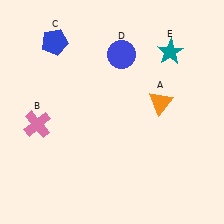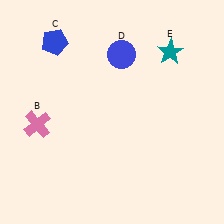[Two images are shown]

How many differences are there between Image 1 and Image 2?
There is 1 difference between the two images.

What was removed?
The orange triangle (A) was removed in Image 2.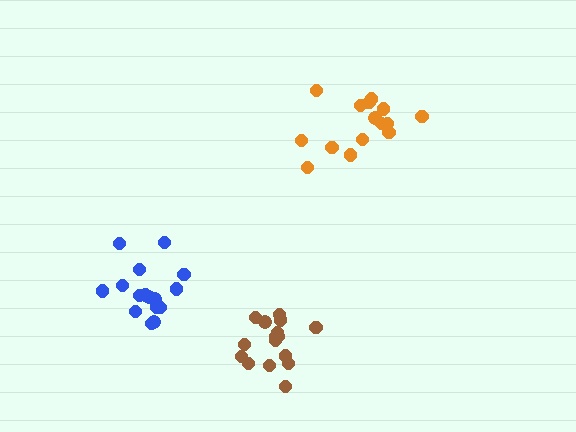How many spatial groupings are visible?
There are 3 spatial groupings.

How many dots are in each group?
Group 1: 15 dots, Group 2: 16 dots, Group 3: 16 dots (47 total).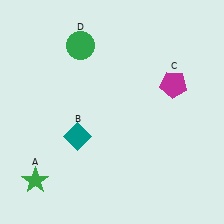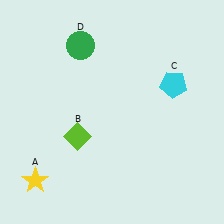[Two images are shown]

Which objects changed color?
A changed from green to yellow. B changed from teal to lime. C changed from magenta to cyan.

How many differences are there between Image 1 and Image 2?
There are 3 differences between the two images.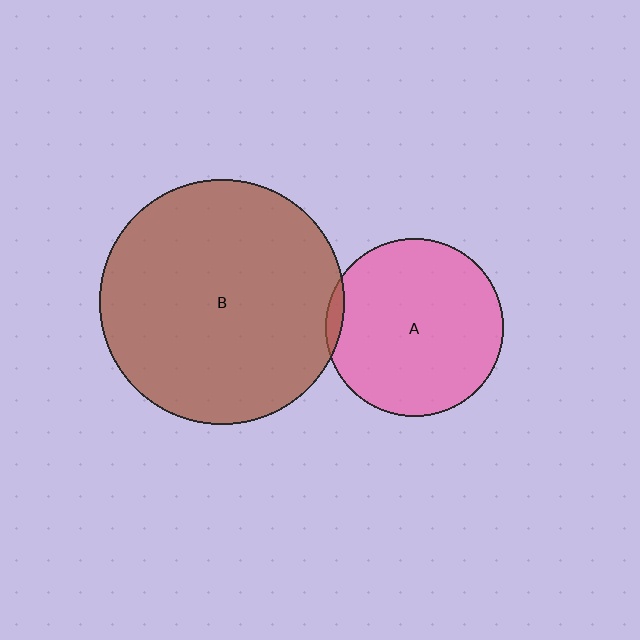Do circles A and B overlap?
Yes.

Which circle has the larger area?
Circle B (brown).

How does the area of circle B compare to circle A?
Approximately 1.9 times.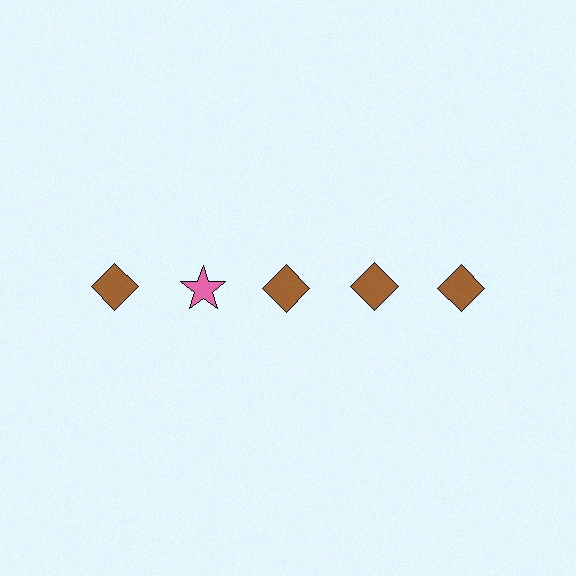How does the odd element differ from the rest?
It differs in both color (pink instead of brown) and shape (star instead of diamond).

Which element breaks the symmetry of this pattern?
The pink star in the top row, second from left column breaks the symmetry. All other shapes are brown diamonds.